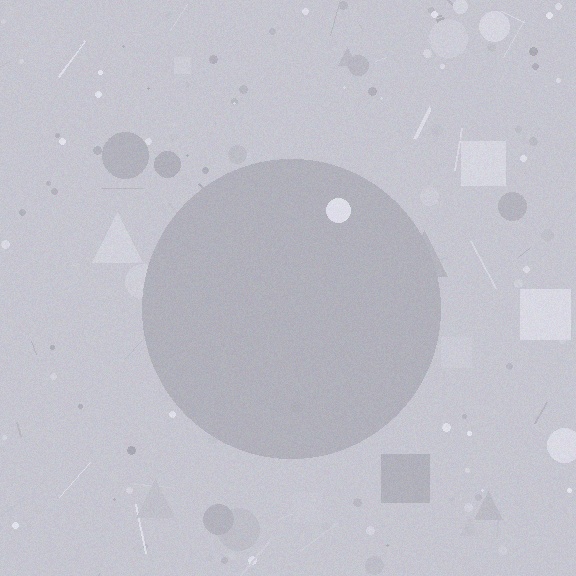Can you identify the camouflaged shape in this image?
The camouflaged shape is a circle.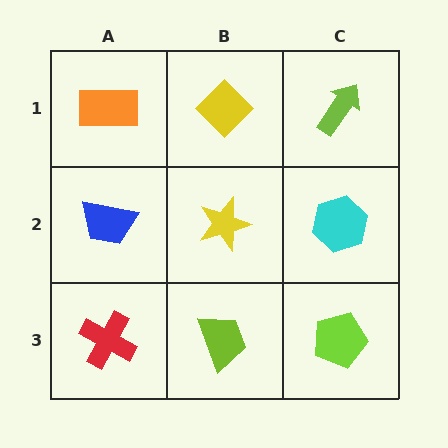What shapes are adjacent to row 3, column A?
A blue trapezoid (row 2, column A), a lime trapezoid (row 3, column B).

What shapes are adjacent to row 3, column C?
A cyan hexagon (row 2, column C), a lime trapezoid (row 3, column B).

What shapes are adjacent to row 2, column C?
A lime arrow (row 1, column C), a lime pentagon (row 3, column C), a yellow star (row 2, column B).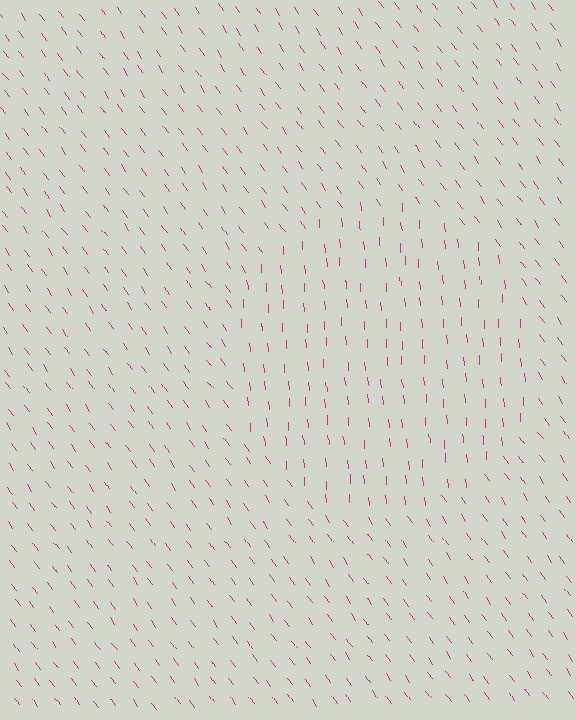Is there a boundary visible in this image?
Yes, there is a texture boundary formed by a change in line orientation.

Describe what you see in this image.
The image is filled with small magenta line segments. A circle region in the image has lines oriented differently from the surrounding lines, creating a visible texture boundary.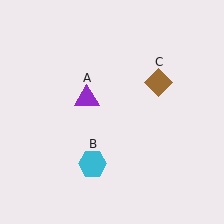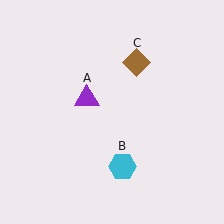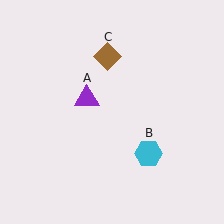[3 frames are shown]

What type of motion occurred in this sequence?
The cyan hexagon (object B), brown diamond (object C) rotated counterclockwise around the center of the scene.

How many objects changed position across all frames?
2 objects changed position: cyan hexagon (object B), brown diamond (object C).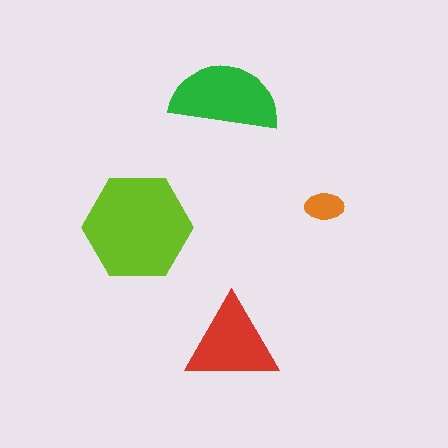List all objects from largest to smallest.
The lime hexagon, the green semicircle, the red triangle, the orange ellipse.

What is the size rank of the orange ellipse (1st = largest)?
4th.